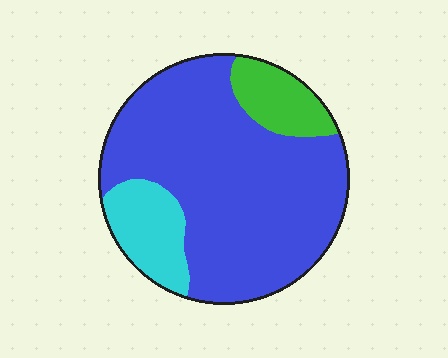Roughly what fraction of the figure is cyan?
Cyan covers 14% of the figure.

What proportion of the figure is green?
Green covers around 10% of the figure.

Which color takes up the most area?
Blue, at roughly 75%.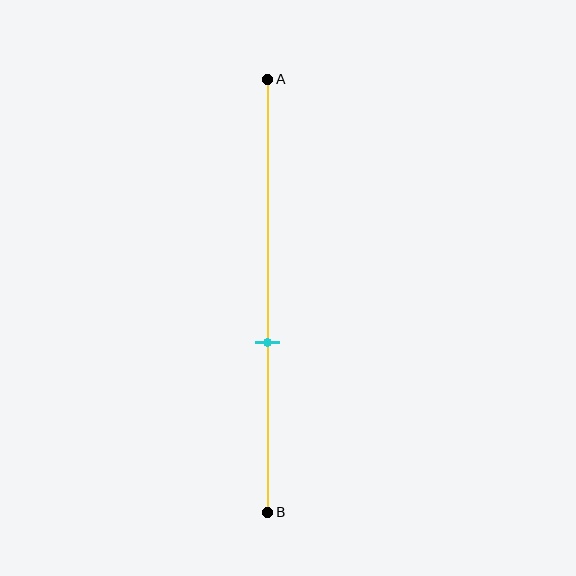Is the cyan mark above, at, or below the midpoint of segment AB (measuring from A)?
The cyan mark is below the midpoint of segment AB.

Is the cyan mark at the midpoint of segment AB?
No, the mark is at about 60% from A, not at the 50% midpoint.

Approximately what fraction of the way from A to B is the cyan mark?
The cyan mark is approximately 60% of the way from A to B.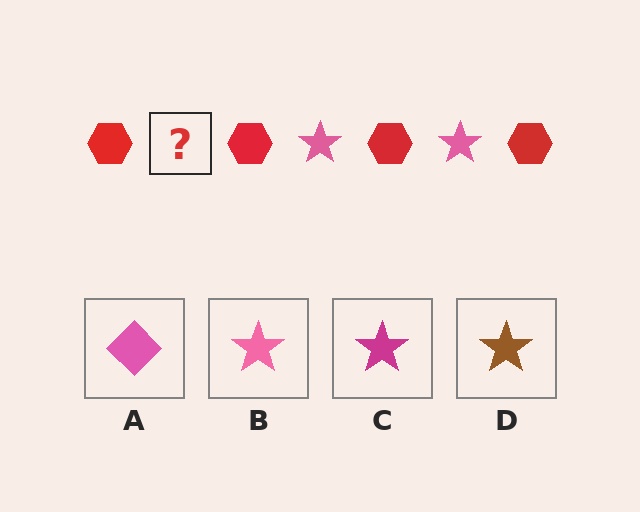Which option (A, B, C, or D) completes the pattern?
B.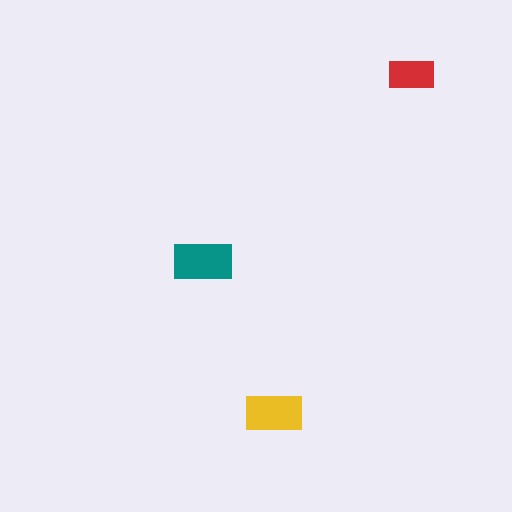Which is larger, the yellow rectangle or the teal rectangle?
The teal one.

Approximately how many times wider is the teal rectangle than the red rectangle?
About 1.5 times wider.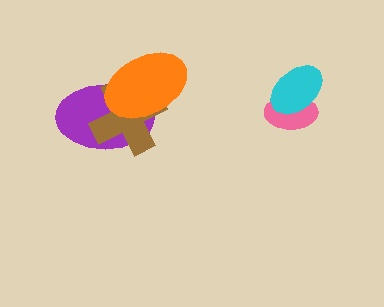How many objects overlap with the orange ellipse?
2 objects overlap with the orange ellipse.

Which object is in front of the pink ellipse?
The cyan ellipse is in front of the pink ellipse.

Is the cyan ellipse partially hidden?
No, no other shape covers it.